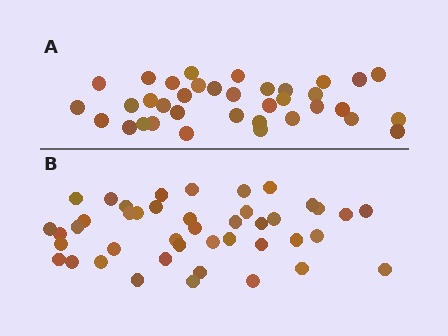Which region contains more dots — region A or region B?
Region B (the bottom region) has more dots.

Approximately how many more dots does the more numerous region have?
Region B has roughly 8 or so more dots than region A.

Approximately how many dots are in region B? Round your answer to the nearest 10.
About 40 dots. (The exact count is 43, which rounds to 40.)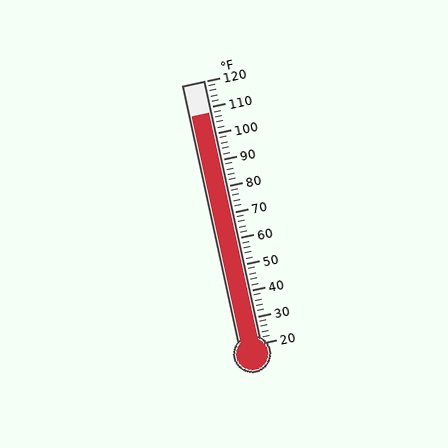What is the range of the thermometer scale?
The thermometer scale ranges from 20°F to 120°F.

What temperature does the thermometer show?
The thermometer shows approximately 108°F.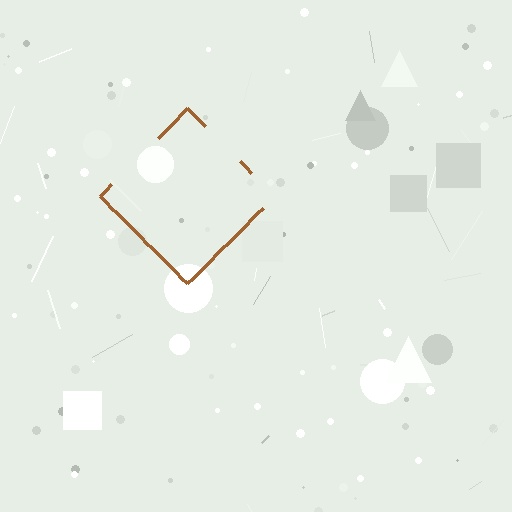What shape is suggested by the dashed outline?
The dashed outline suggests a diamond.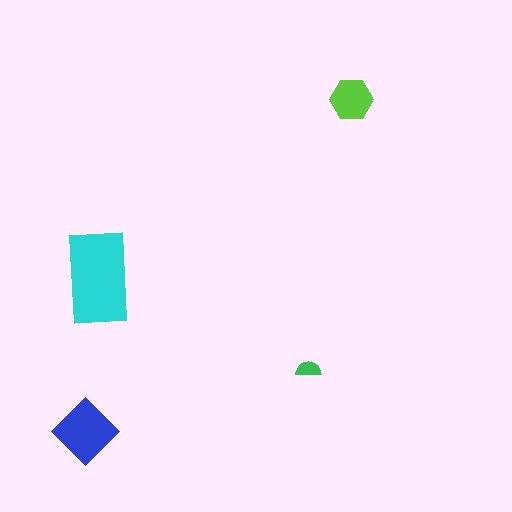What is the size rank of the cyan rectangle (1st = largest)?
1st.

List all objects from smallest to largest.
The green semicircle, the lime hexagon, the blue diamond, the cyan rectangle.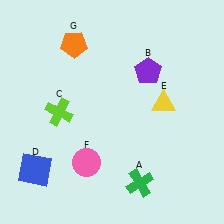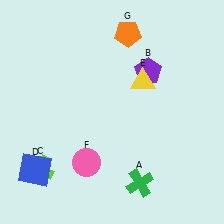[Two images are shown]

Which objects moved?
The objects that moved are: the lime cross (C), the yellow triangle (E), the orange pentagon (G).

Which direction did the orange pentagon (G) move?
The orange pentagon (G) moved right.